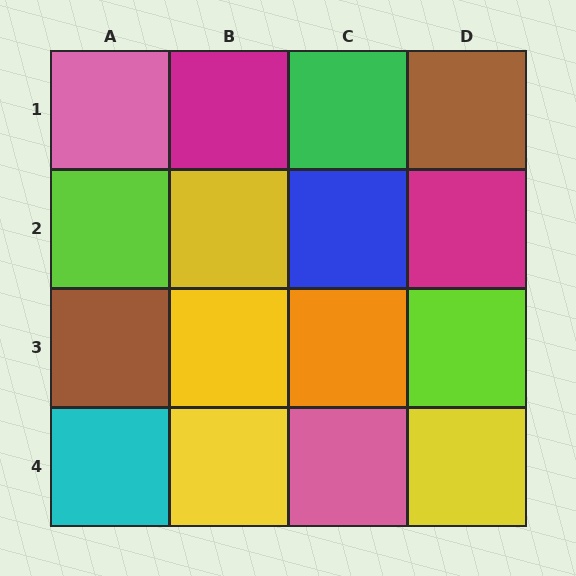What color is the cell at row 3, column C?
Orange.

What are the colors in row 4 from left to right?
Cyan, yellow, pink, yellow.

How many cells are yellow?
4 cells are yellow.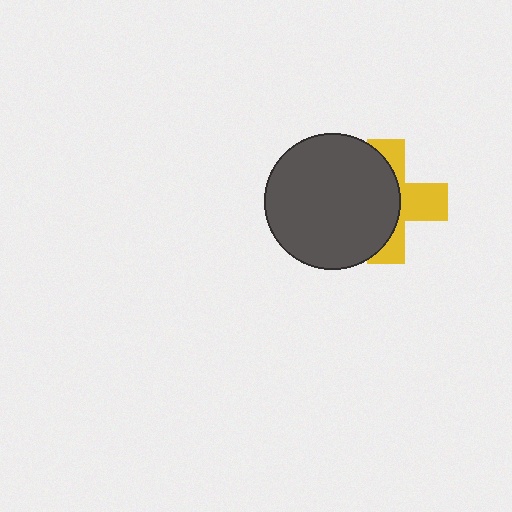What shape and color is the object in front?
The object in front is a dark gray circle.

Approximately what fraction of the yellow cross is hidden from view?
Roughly 56% of the yellow cross is hidden behind the dark gray circle.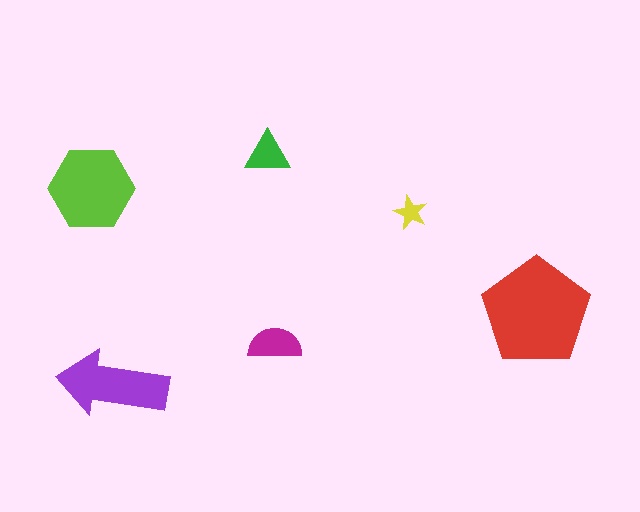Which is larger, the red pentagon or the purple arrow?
The red pentagon.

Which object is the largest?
The red pentagon.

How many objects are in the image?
There are 6 objects in the image.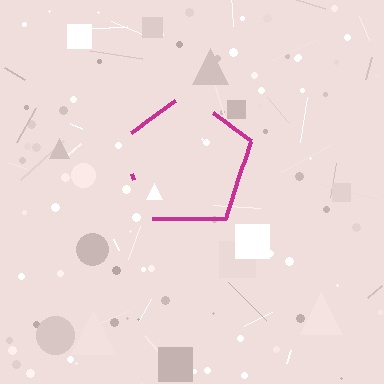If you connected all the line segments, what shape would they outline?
They would outline a pentagon.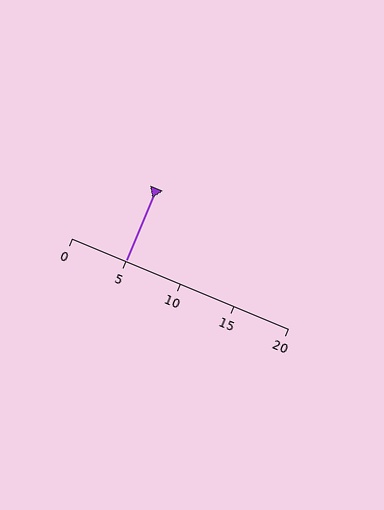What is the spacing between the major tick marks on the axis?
The major ticks are spaced 5 apart.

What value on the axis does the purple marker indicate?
The marker indicates approximately 5.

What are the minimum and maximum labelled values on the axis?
The axis runs from 0 to 20.